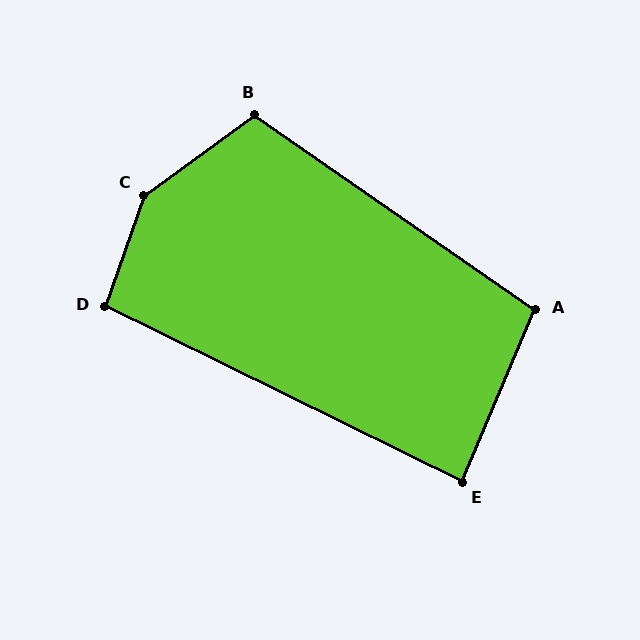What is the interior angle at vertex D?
Approximately 97 degrees (obtuse).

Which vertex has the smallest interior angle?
E, at approximately 87 degrees.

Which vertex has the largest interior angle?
C, at approximately 146 degrees.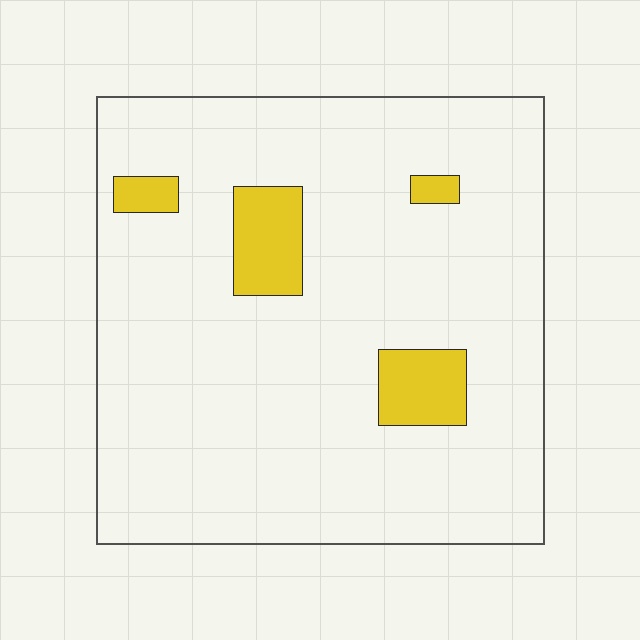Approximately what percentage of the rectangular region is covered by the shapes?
Approximately 10%.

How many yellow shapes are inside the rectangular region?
4.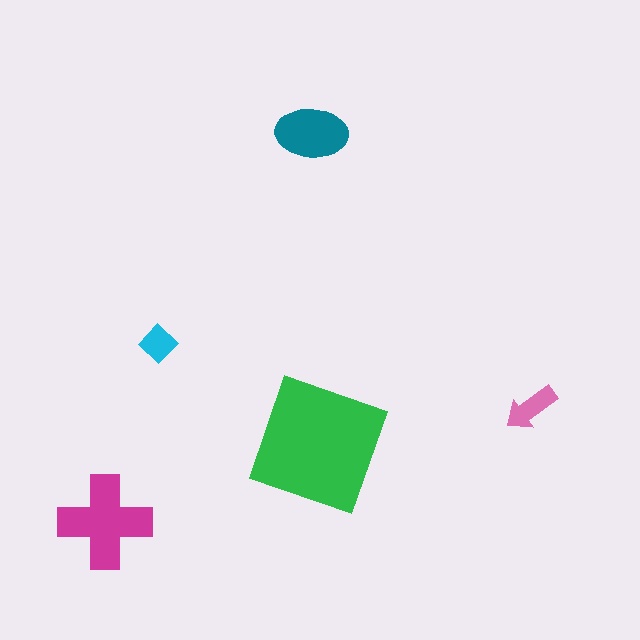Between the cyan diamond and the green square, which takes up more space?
The green square.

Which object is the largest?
The green square.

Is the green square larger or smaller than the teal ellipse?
Larger.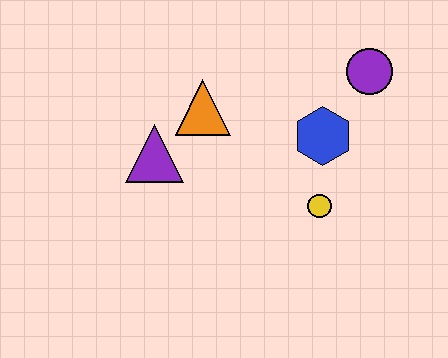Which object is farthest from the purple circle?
The purple triangle is farthest from the purple circle.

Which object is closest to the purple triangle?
The orange triangle is closest to the purple triangle.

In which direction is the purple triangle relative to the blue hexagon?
The purple triangle is to the left of the blue hexagon.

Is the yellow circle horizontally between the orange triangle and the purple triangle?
No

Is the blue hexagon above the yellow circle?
Yes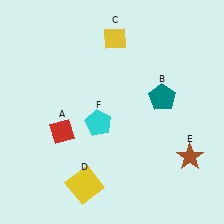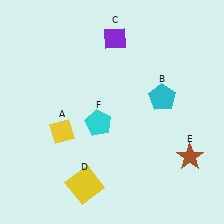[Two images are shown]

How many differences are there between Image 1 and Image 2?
There are 3 differences between the two images.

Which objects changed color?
A changed from red to yellow. B changed from teal to cyan. C changed from yellow to purple.